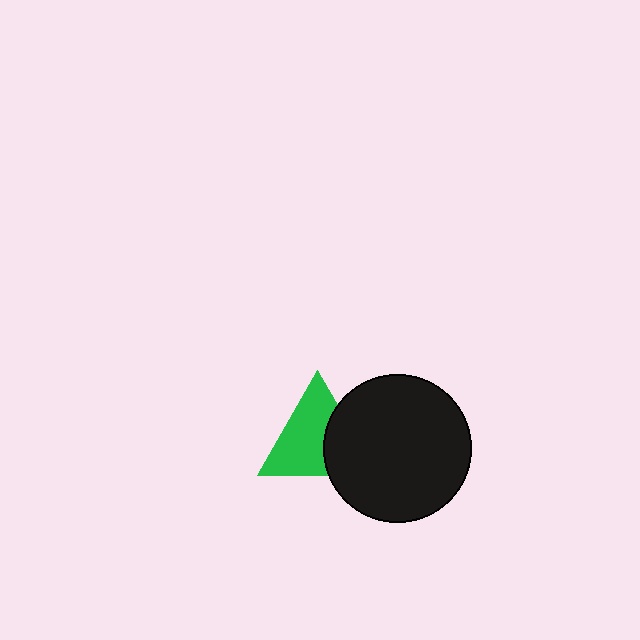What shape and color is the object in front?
The object in front is a black circle.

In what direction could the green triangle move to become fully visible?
The green triangle could move left. That would shift it out from behind the black circle entirely.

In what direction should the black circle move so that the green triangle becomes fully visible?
The black circle should move right. That is the shortest direction to clear the overlap and leave the green triangle fully visible.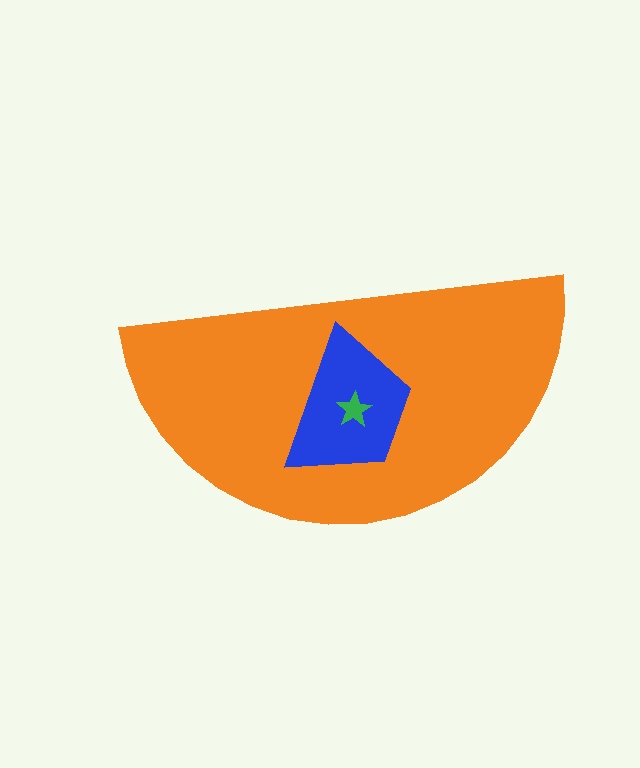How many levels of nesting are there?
3.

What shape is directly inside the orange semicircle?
The blue trapezoid.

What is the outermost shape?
The orange semicircle.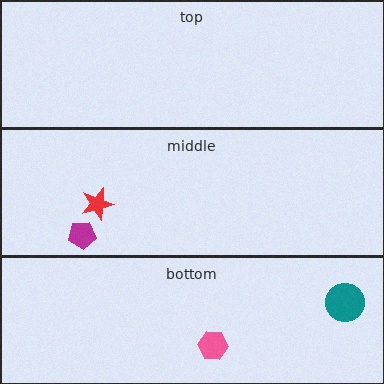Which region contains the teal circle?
The bottom region.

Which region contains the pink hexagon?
The bottom region.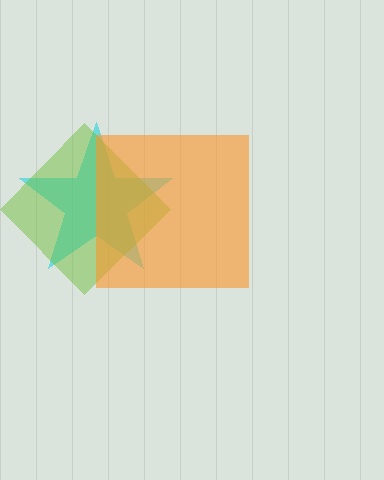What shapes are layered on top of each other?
The layered shapes are: a cyan star, a lime diamond, an orange square.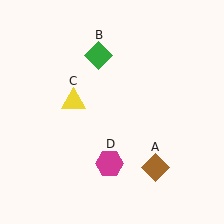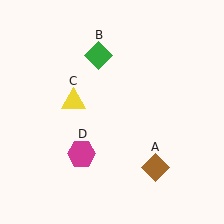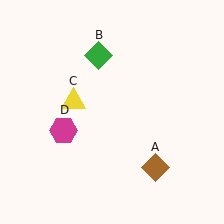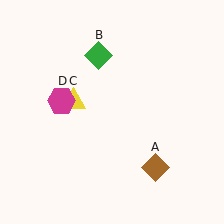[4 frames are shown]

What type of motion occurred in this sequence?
The magenta hexagon (object D) rotated clockwise around the center of the scene.